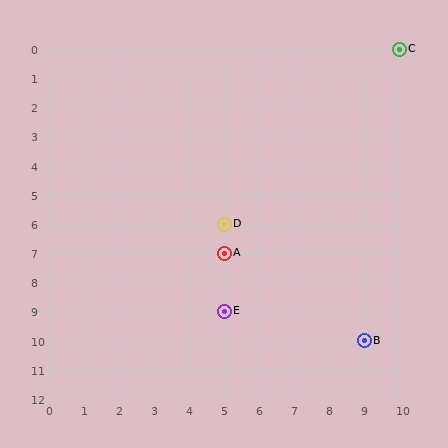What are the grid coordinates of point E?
Point E is at grid coordinates (5, 9).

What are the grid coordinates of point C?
Point C is at grid coordinates (10, 0).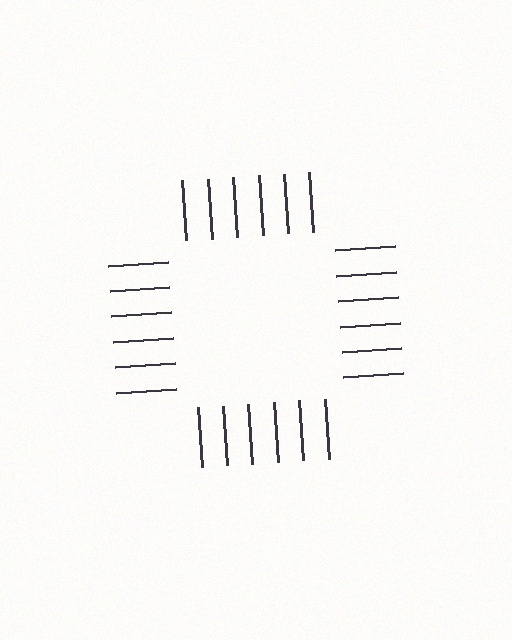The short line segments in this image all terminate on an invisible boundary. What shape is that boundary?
An illusory square — the line segments terminate on its edges but no continuous stroke is drawn.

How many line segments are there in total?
24 — 6 along each of the 4 edges.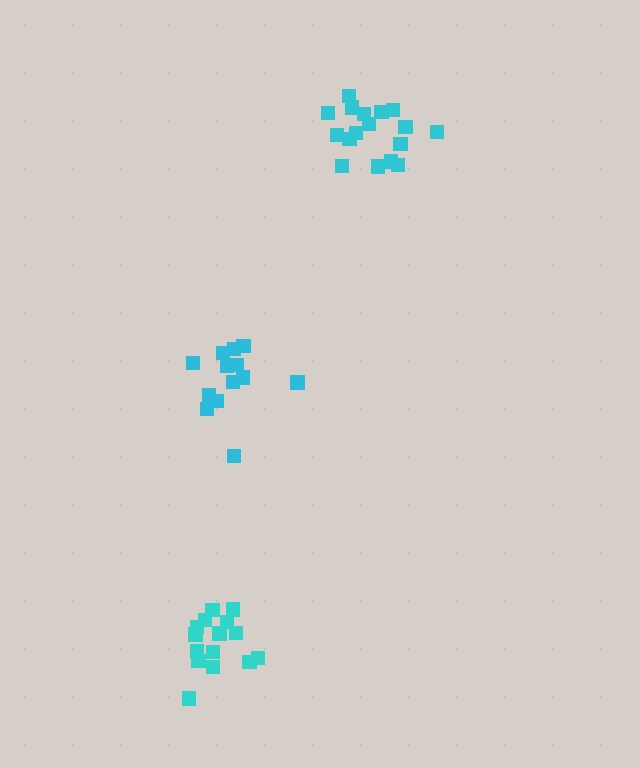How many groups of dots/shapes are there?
There are 3 groups.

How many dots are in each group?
Group 1: 15 dots, Group 2: 17 dots, Group 3: 13 dots (45 total).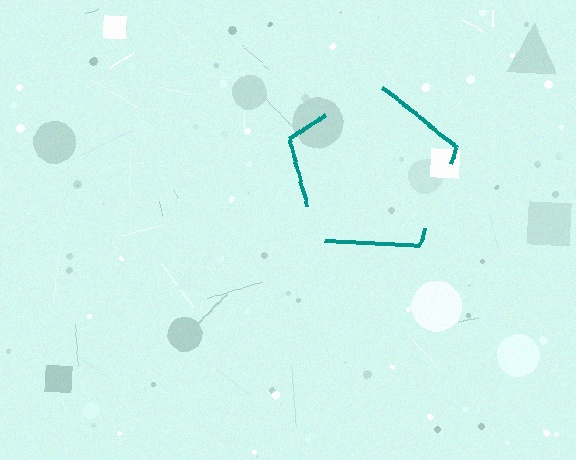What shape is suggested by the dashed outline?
The dashed outline suggests a pentagon.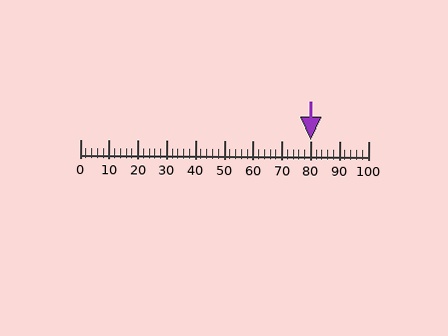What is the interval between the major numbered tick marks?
The major tick marks are spaced 10 units apart.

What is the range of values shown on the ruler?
The ruler shows values from 0 to 100.